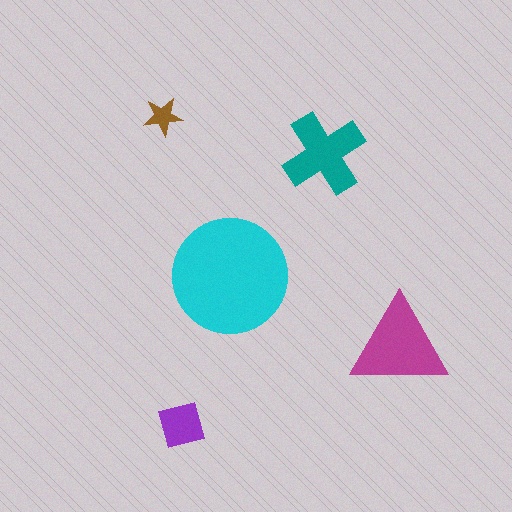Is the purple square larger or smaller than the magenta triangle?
Smaller.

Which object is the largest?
The cyan circle.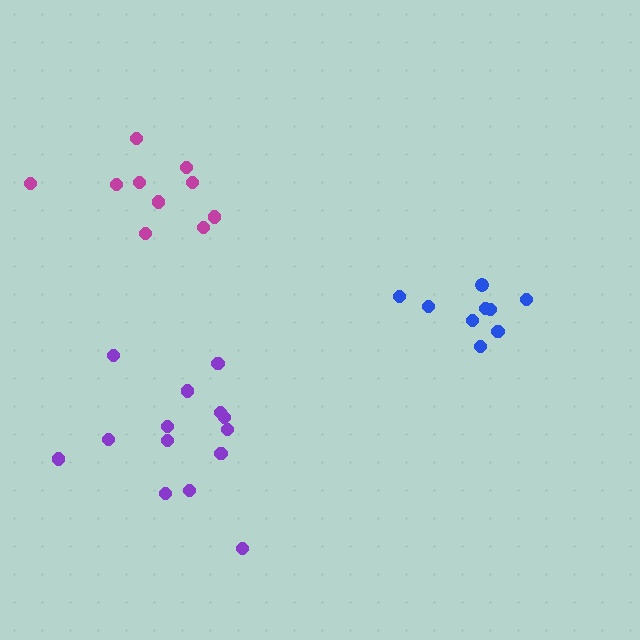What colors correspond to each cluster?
The clusters are colored: blue, purple, magenta.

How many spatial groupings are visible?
There are 3 spatial groupings.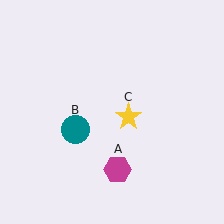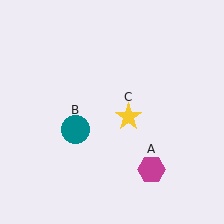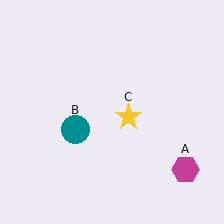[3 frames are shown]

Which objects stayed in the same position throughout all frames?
Teal circle (object B) and yellow star (object C) remained stationary.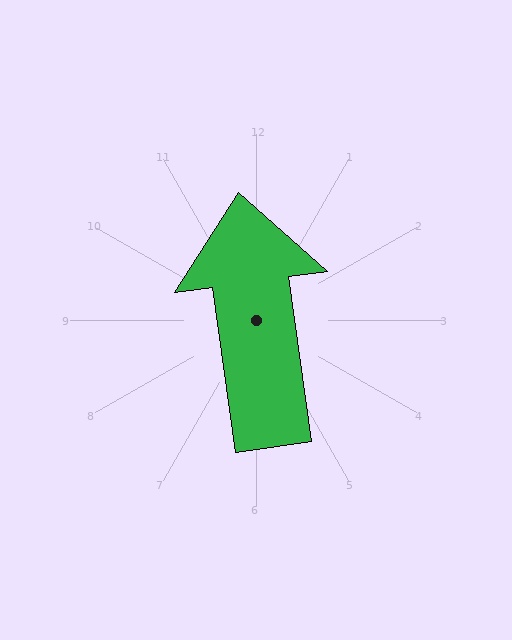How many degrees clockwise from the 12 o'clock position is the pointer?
Approximately 352 degrees.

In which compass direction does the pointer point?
North.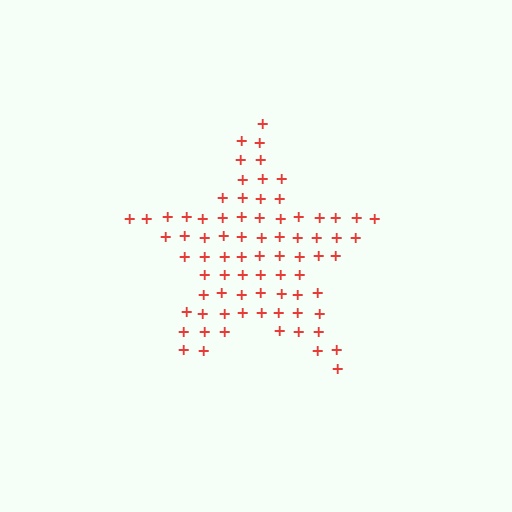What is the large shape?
The large shape is a star.